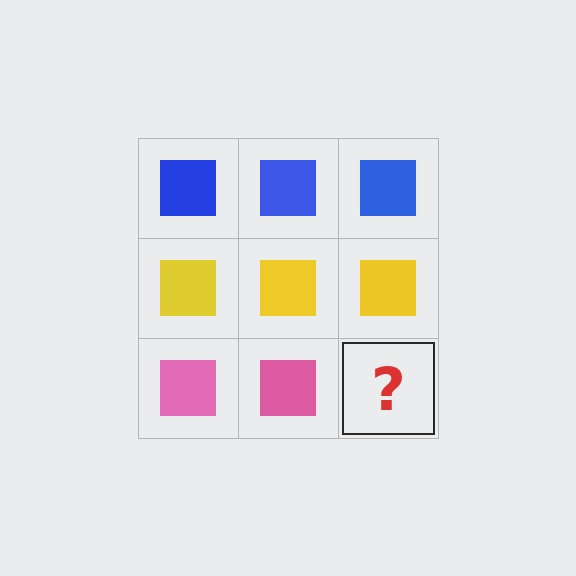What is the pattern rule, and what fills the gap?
The rule is that each row has a consistent color. The gap should be filled with a pink square.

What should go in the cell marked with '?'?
The missing cell should contain a pink square.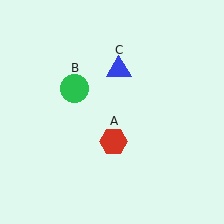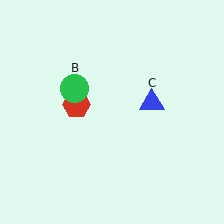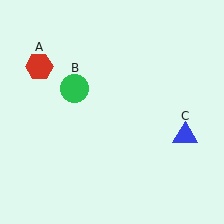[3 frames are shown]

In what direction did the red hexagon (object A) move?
The red hexagon (object A) moved up and to the left.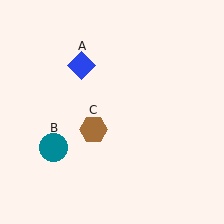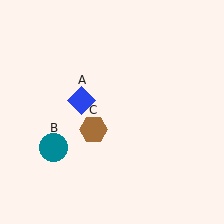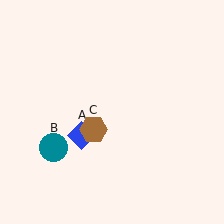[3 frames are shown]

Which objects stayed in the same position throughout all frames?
Teal circle (object B) and brown hexagon (object C) remained stationary.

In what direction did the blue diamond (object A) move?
The blue diamond (object A) moved down.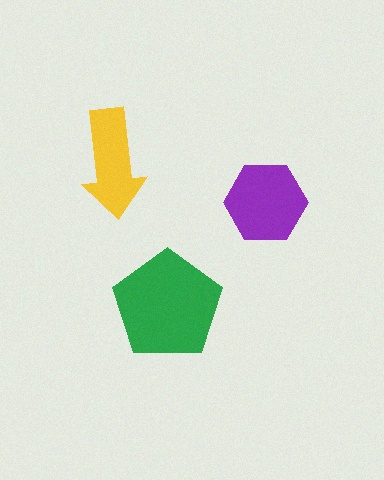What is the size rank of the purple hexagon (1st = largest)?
2nd.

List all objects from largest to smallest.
The green pentagon, the purple hexagon, the yellow arrow.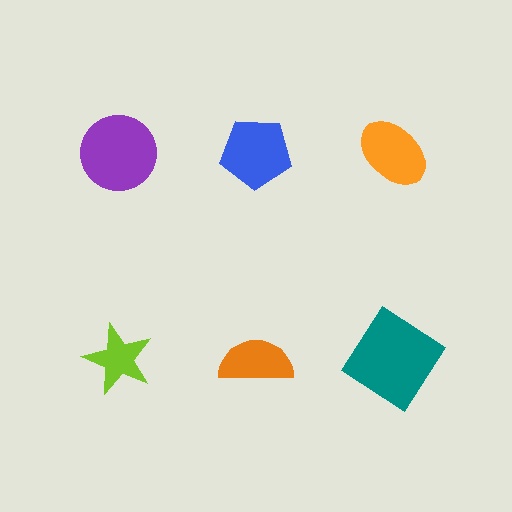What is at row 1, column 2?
A blue pentagon.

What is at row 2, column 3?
A teal diamond.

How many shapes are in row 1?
3 shapes.